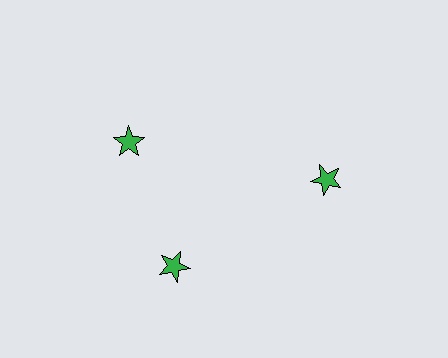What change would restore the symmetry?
The symmetry would be restored by rotating it back into even spacing with its neighbors so that all 3 stars sit at equal angles and equal distance from the center.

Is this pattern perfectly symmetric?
No. The 3 green stars are arranged in a ring, but one element near the 11 o'clock position is rotated out of alignment along the ring, breaking the 3-fold rotational symmetry.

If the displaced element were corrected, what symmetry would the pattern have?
It would have 3-fold rotational symmetry — the pattern would map onto itself every 120 degrees.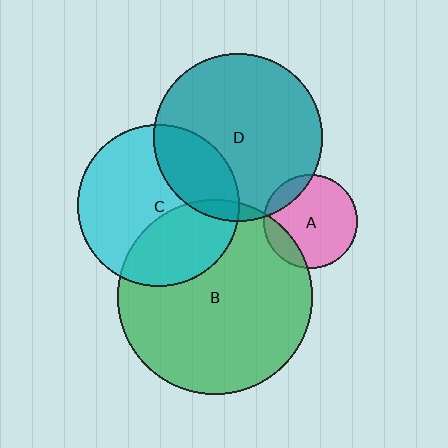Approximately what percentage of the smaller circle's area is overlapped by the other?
Approximately 15%.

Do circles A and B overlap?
Yes.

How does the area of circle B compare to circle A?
Approximately 4.3 times.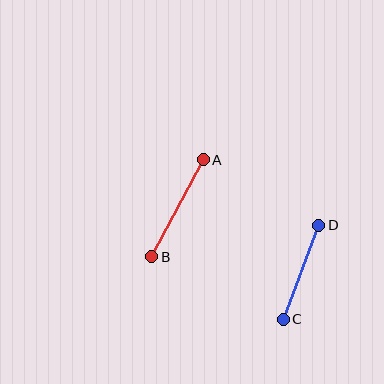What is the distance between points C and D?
The distance is approximately 100 pixels.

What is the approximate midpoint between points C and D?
The midpoint is at approximately (301, 272) pixels.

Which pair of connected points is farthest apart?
Points A and B are farthest apart.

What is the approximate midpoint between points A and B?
The midpoint is at approximately (178, 208) pixels.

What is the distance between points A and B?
The distance is approximately 110 pixels.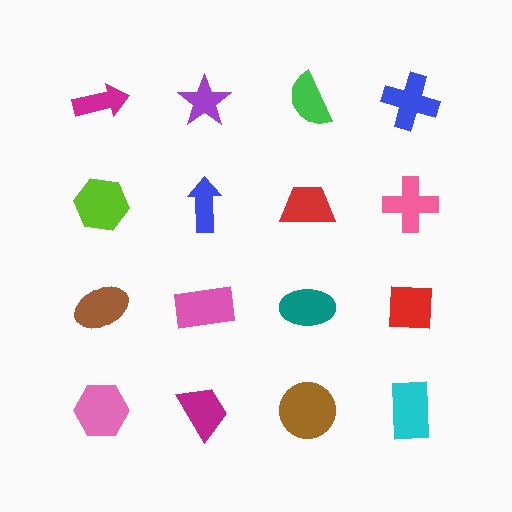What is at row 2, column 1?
A lime hexagon.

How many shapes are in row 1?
4 shapes.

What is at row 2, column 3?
A red trapezoid.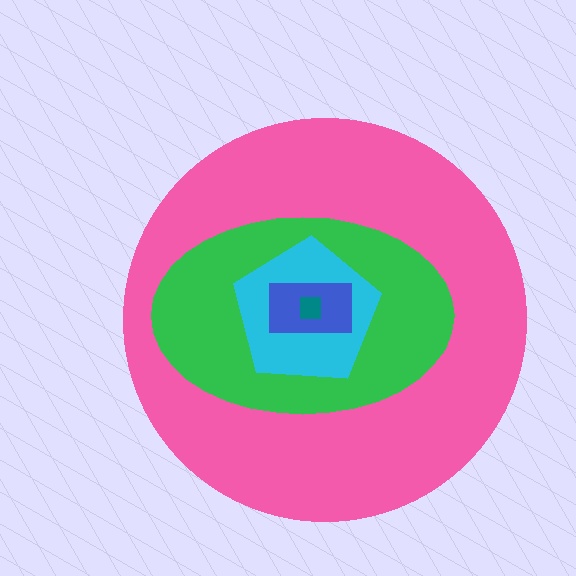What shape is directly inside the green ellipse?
The cyan pentagon.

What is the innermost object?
The teal square.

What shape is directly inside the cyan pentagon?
The blue rectangle.